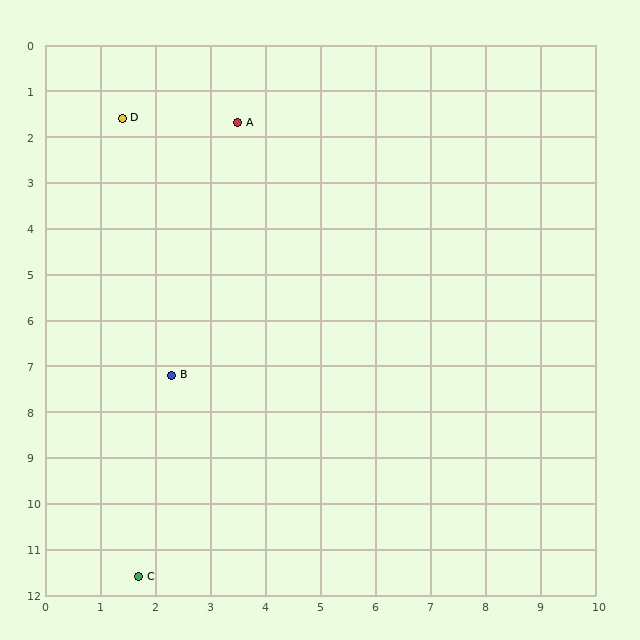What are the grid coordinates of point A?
Point A is at approximately (3.5, 1.7).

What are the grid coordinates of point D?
Point D is at approximately (1.4, 1.6).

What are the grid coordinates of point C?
Point C is at approximately (1.7, 11.6).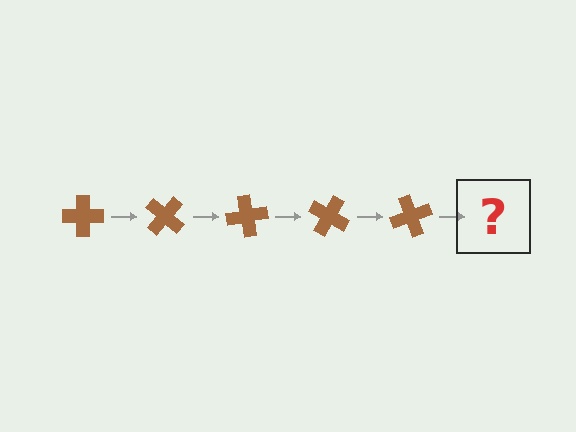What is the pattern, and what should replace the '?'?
The pattern is that the cross rotates 40 degrees each step. The '?' should be a brown cross rotated 200 degrees.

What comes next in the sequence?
The next element should be a brown cross rotated 200 degrees.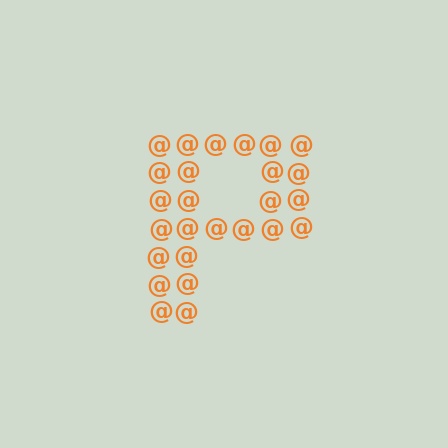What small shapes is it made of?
It is made of small at signs.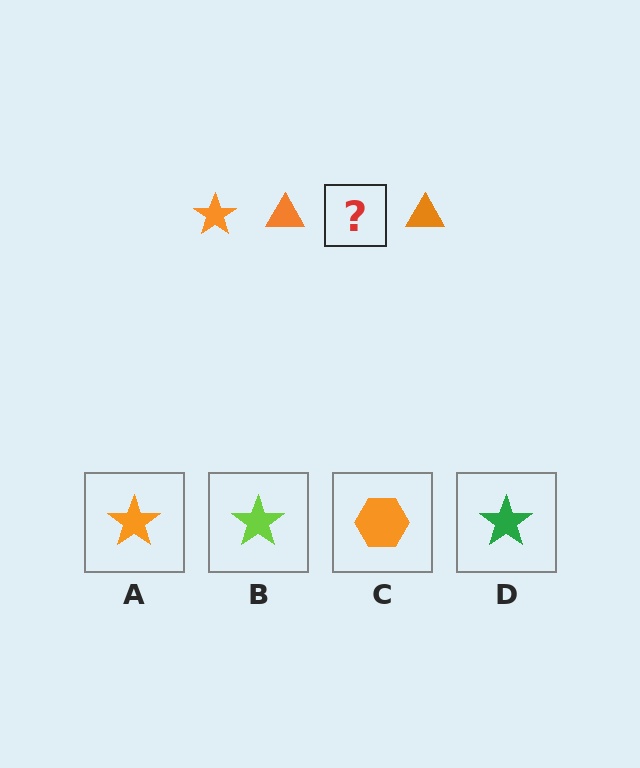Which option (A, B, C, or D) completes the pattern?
A.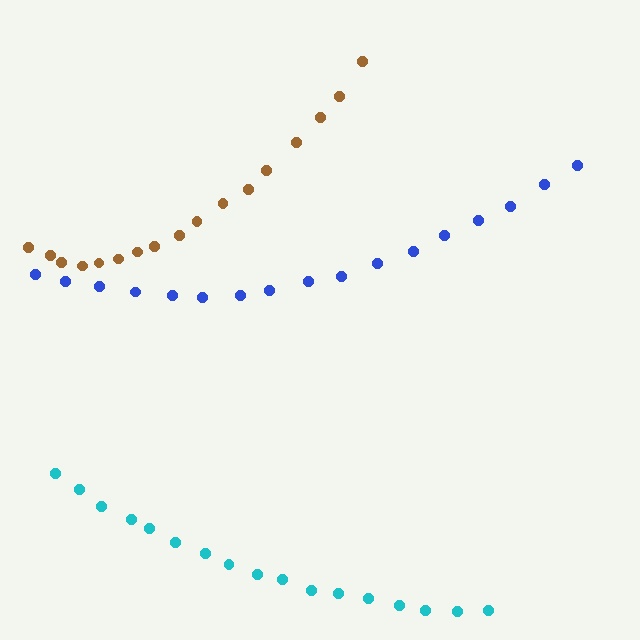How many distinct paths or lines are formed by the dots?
There are 3 distinct paths.